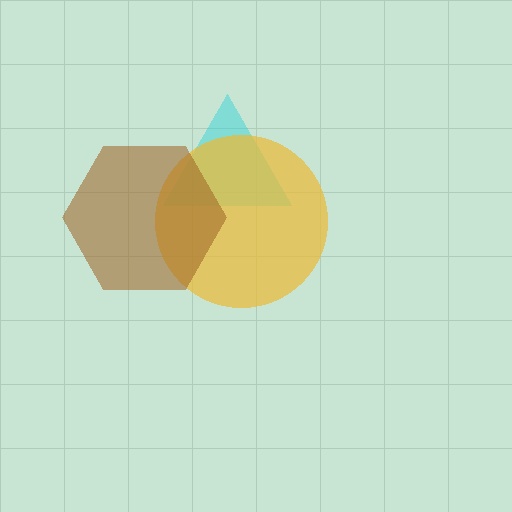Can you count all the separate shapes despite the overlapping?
Yes, there are 3 separate shapes.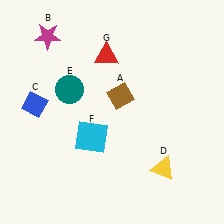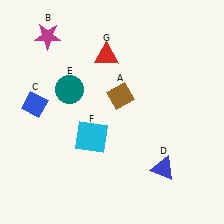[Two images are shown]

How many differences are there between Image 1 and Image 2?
There is 1 difference between the two images.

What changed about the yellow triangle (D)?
In Image 1, D is yellow. In Image 2, it changed to blue.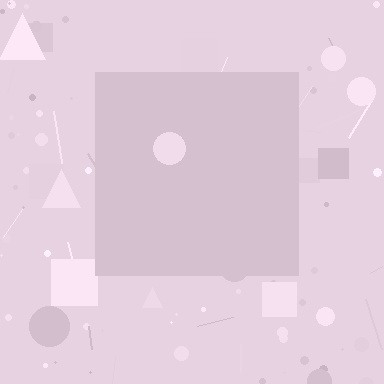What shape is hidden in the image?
A square is hidden in the image.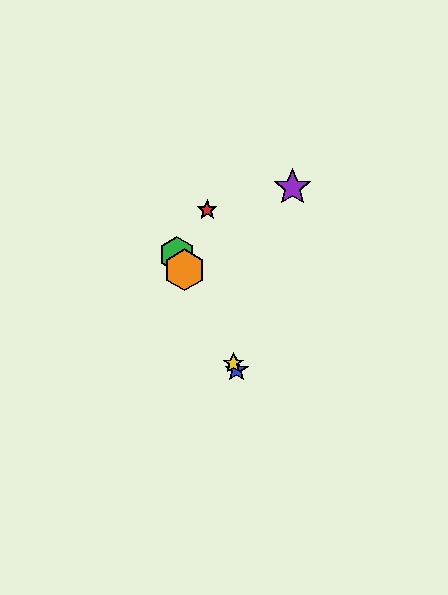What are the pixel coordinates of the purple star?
The purple star is at (293, 188).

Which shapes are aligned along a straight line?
The blue star, the green hexagon, the yellow star, the orange hexagon are aligned along a straight line.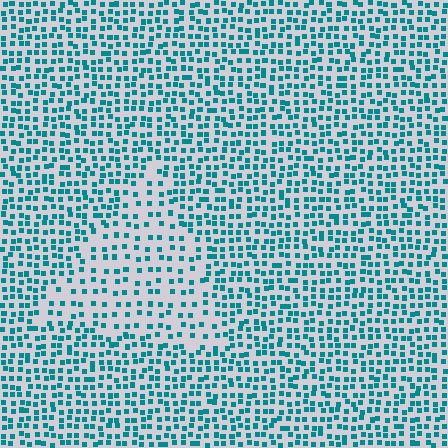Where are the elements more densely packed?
The elements are more densely packed outside the triangle boundary.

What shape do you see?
I see a triangle.